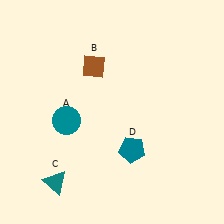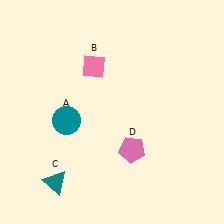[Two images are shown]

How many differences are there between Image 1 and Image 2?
There are 2 differences between the two images.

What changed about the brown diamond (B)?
In Image 1, B is brown. In Image 2, it changed to pink.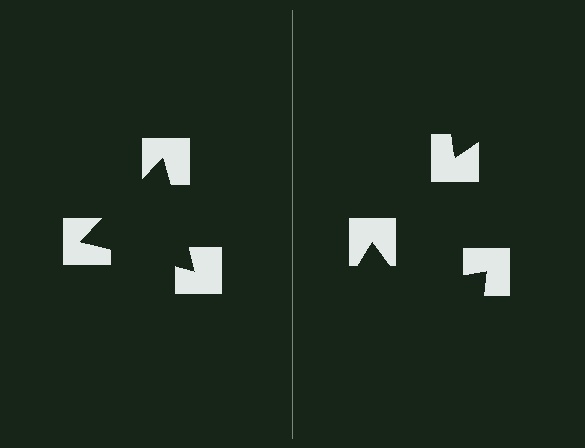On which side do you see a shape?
An illusory triangle appears on the left side. On the right side the wedge cuts are rotated, so no coherent shape forms.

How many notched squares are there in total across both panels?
6 — 3 on each side.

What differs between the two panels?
The notched squares are positioned identically on both sides; only the wedge orientations differ. On the left they align to a triangle; on the right they are misaligned.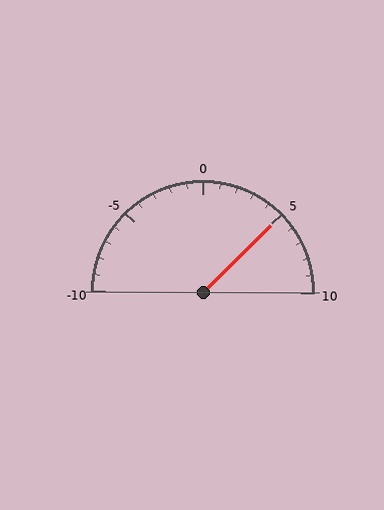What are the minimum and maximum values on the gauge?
The gauge ranges from -10 to 10.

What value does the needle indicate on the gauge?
The needle indicates approximately 5.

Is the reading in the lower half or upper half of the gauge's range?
The reading is in the upper half of the range (-10 to 10).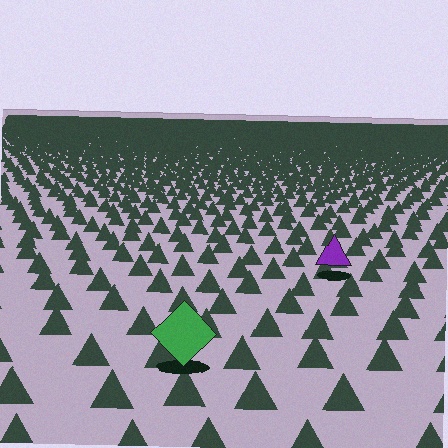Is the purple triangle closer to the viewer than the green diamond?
No. The green diamond is closer — you can tell from the texture gradient: the ground texture is coarser near it.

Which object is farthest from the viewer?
The purple triangle is farthest from the viewer. It appears smaller and the ground texture around it is denser.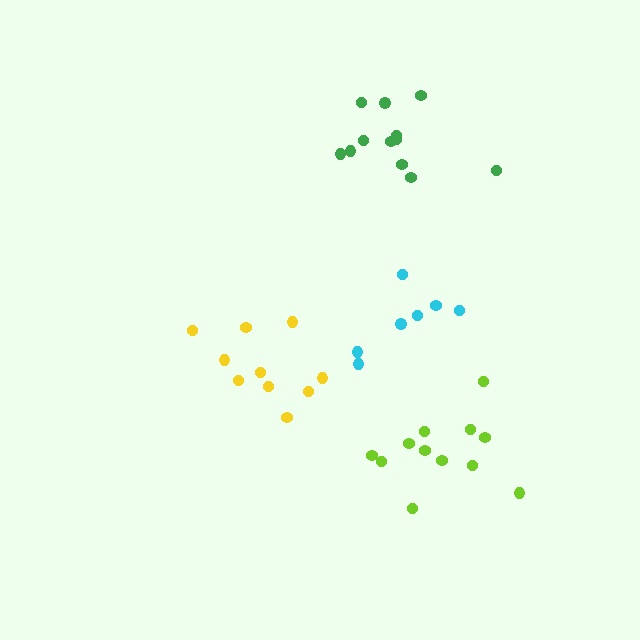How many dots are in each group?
Group 1: 10 dots, Group 2: 7 dots, Group 3: 12 dots, Group 4: 12 dots (41 total).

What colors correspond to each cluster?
The clusters are colored: yellow, cyan, green, lime.